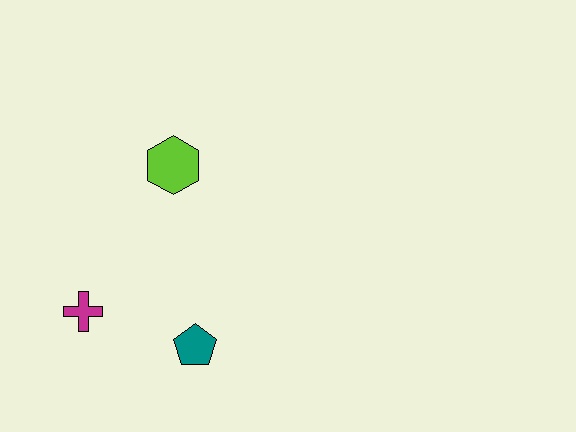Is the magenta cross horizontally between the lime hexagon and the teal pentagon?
No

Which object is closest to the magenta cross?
The teal pentagon is closest to the magenta cross.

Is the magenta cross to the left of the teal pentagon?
Yes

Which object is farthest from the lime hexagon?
The teal pentagon is farthest from the lime hexagon.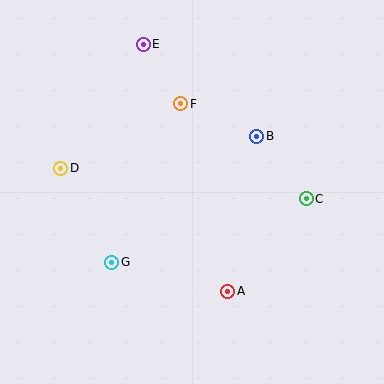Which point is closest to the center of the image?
Point B at (257, 136) is closest to the center.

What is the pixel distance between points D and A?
The distance between D and A is 207 pixels.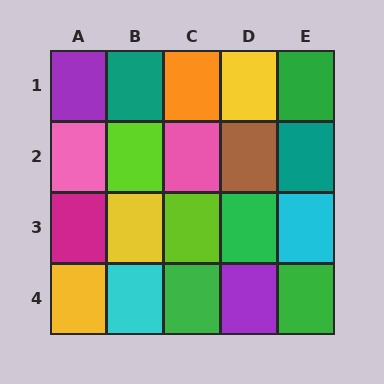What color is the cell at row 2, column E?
Teal.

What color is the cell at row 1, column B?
Teal.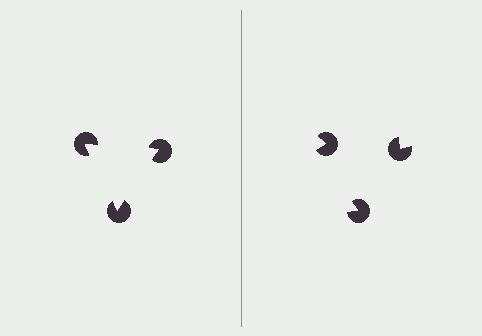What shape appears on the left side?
An illusory triangle.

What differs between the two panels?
The pac-man discs are positioned identically on both sides; only the wedge orientations differ. On the left they align to a triangle; on the right they are misaligned.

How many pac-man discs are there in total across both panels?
6 — 3 on each side.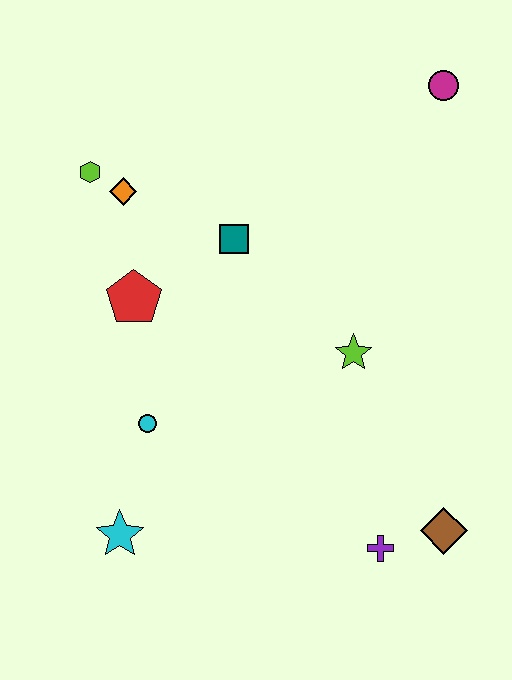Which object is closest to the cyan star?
The cyan circle is closest to the cyan star.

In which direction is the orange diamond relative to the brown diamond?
The orange diamond is above the brown diamond.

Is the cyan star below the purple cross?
No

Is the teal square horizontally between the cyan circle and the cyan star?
No